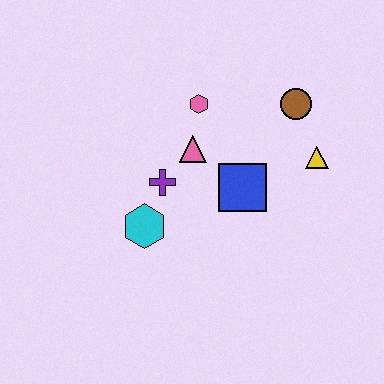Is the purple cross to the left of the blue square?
Yes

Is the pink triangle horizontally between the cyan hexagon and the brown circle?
Yes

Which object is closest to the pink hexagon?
The pink triangle is closest to the pink hexagon.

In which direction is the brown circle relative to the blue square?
The brown circle is above the blue square.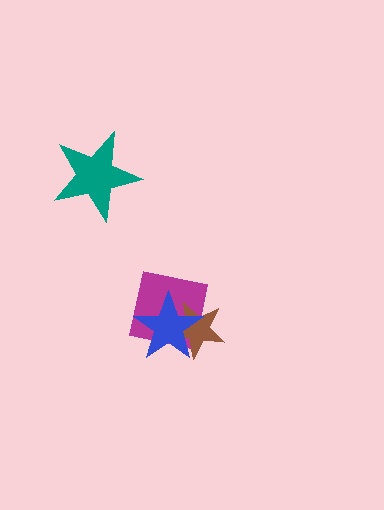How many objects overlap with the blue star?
2 objects overlap with the blue star.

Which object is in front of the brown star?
The blue star is in front of the brown star.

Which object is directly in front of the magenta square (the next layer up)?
The brown star is directly in front of the magenta square.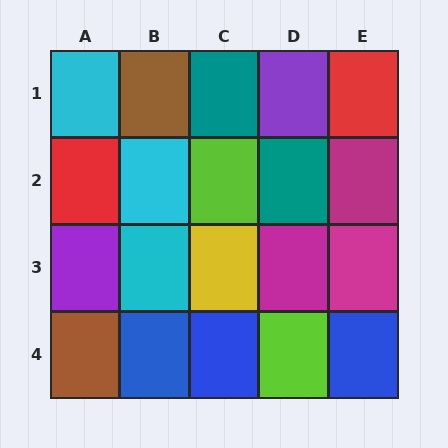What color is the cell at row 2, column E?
Magenta.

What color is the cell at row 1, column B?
Brown.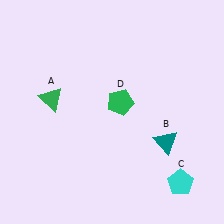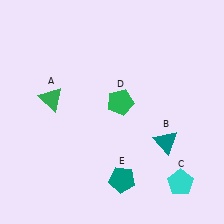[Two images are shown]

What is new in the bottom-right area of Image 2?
A teal pentagon (E) was added in the bottom-right area of Image 2.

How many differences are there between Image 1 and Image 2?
There is 1 difference between the two images.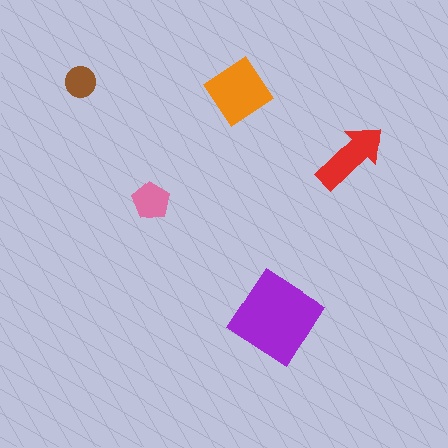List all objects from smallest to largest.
The brown circle, the pink pentagon, the red arrow, the orange diamond, the purple diamond.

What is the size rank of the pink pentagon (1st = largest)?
4th.